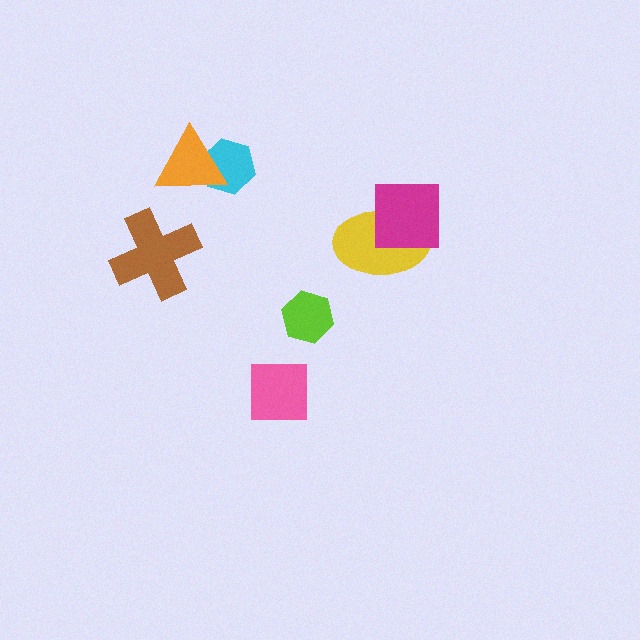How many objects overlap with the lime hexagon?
0 objects overlap with the lime hexagon.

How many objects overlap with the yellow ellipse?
1 object overlaps with the yellow ellipse.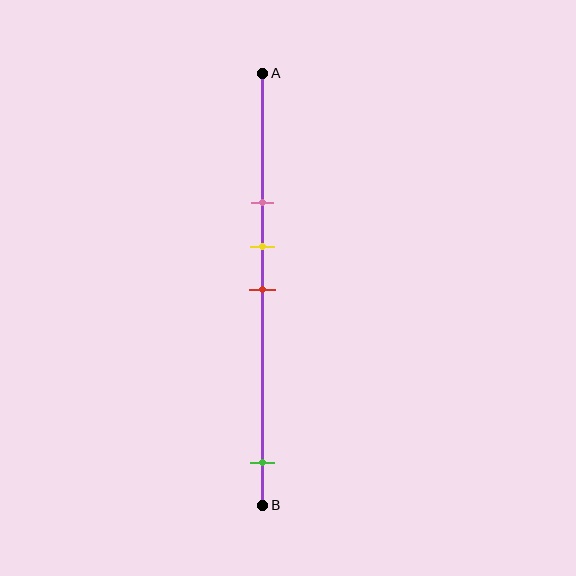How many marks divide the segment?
There are 4 marks dividing the segment.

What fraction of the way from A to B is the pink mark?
The pink mark is approximately 30% (0.3) of the way from A to B.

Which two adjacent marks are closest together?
The yellow and red marks are the closest adjacent pair.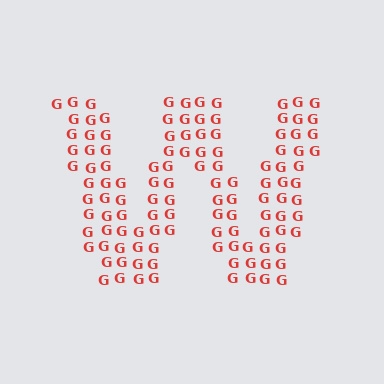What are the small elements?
The small elements are letter G's.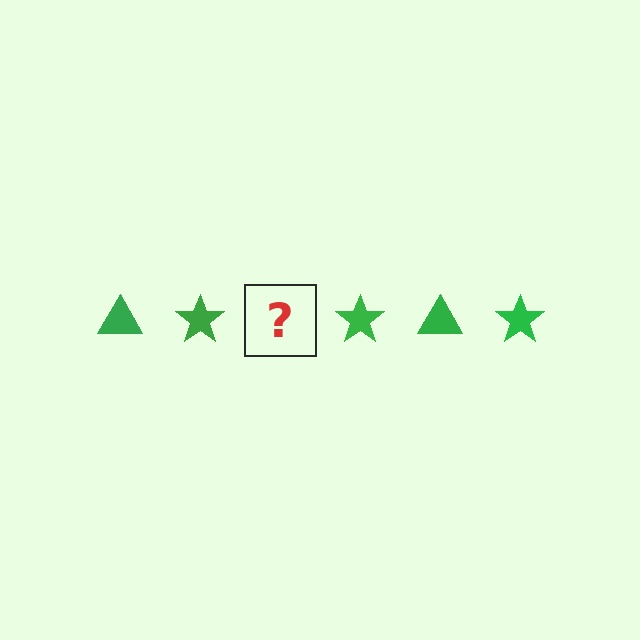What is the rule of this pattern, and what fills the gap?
The rule is that the pattern cycles through triangle, star shapes in green. The gap should be filled with a green triangle.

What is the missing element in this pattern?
The missing element is a green triangle.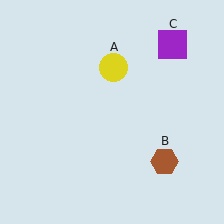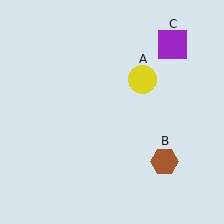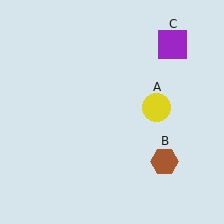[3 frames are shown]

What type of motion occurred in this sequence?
The yellow circle (object A) rotated clockwise around the center of the scene.